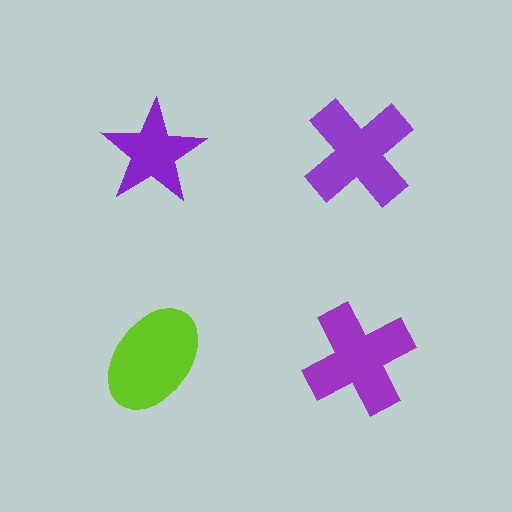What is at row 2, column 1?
A lime ellipse.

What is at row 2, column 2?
A purple cross.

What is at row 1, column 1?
A purple star.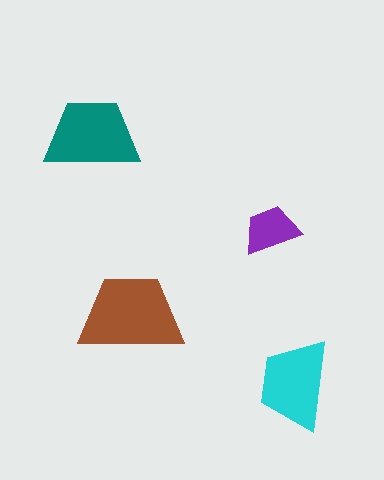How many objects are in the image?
There are 4 objects in the image.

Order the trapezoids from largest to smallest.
the brown one, the teal one, the cyan one, the purple one.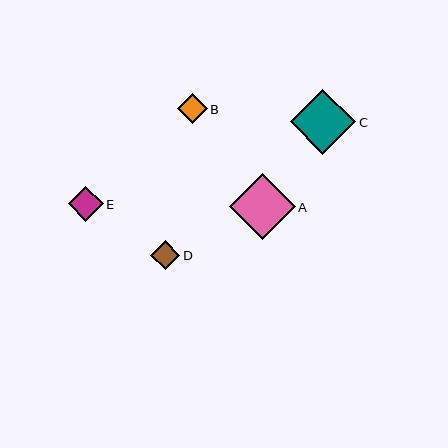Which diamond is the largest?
Diamond A is the largest with a size of approximately 66 pixels.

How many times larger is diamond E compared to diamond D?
Diamond E is approximately 1.2 times the size of diamond D.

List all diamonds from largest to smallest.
From largest to smallest: A, C, E, B, D.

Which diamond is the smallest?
Diamond D is the smallest with a size of approximately 29 pixels.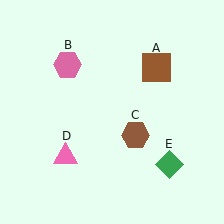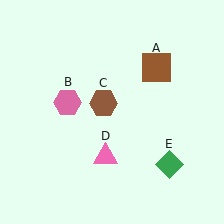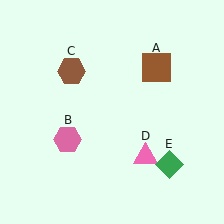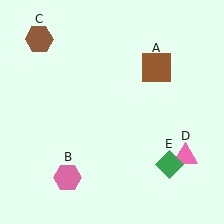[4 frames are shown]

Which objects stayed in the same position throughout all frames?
Brown square (object A) and green diamond (object E) remained stationary.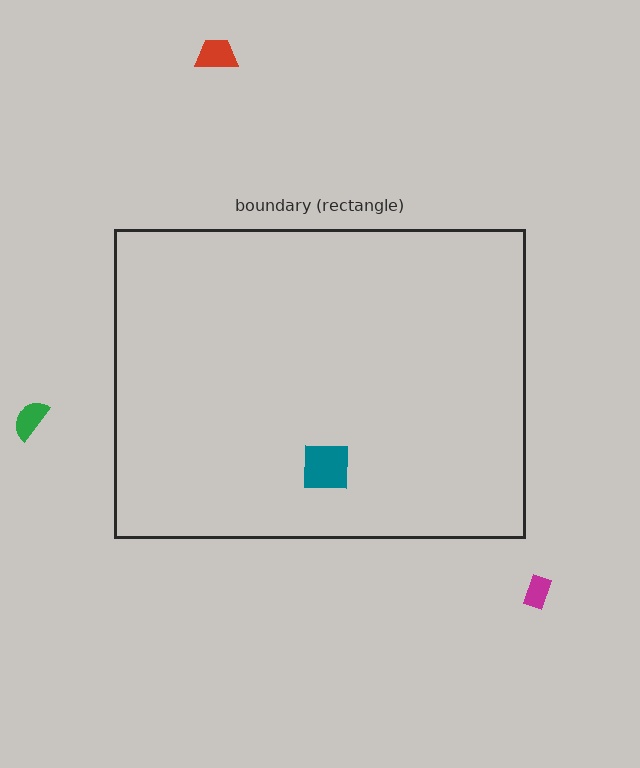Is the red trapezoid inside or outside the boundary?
Outside.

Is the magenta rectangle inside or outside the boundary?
Outside.